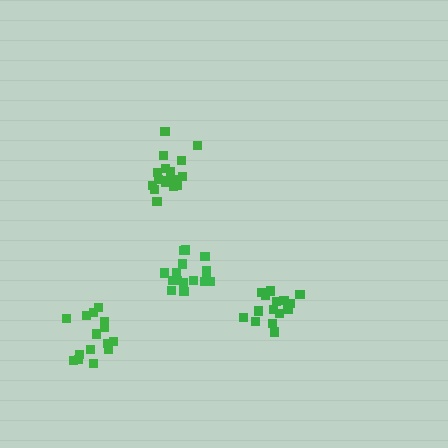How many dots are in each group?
Group 1: 15 dots, Group 2: 17 dots, Group 3: 16 dots, Group 4: 16 dots (64 total).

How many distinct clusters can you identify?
There are 4 distinct clusters.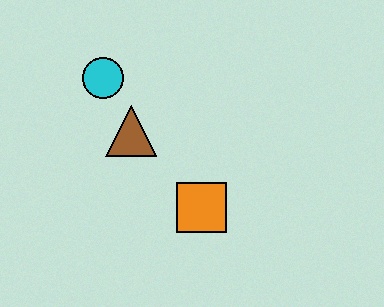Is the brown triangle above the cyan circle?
No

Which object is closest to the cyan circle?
The brown triangle is closest to the cyan circle.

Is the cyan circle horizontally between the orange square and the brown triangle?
No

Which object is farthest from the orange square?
The cyan circle is farthest from the orange square.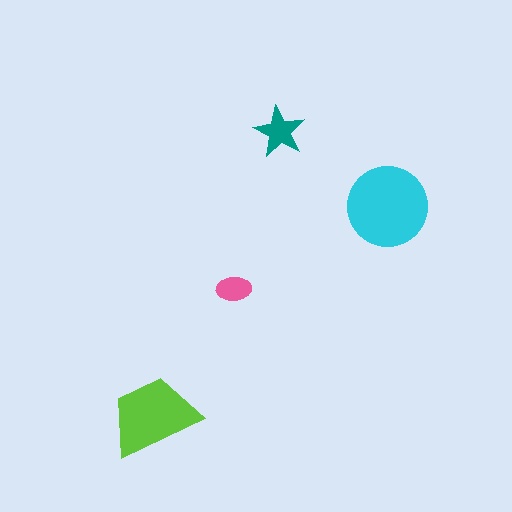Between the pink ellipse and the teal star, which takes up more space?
The teal star.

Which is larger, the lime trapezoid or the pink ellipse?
The lime trapezoid.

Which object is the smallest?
The pink ellipse.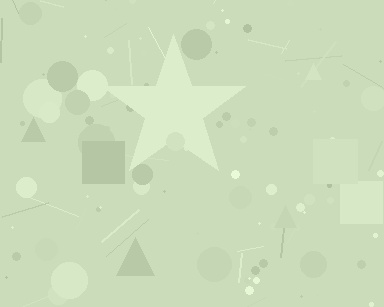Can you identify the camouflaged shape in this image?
The camouflaged shape is a star.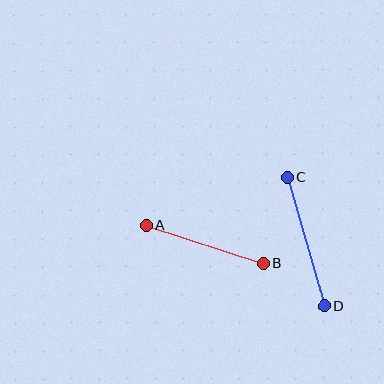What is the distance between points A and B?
The distance is approximately 123 pixels.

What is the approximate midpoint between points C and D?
The midpoint is at approximately (306, 241) pixels.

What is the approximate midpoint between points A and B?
The midpoint is at approximately (205, 244) pixels.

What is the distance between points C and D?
The distance is approximately 135 pixels.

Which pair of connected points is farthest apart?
Points C and D are farthest apart.